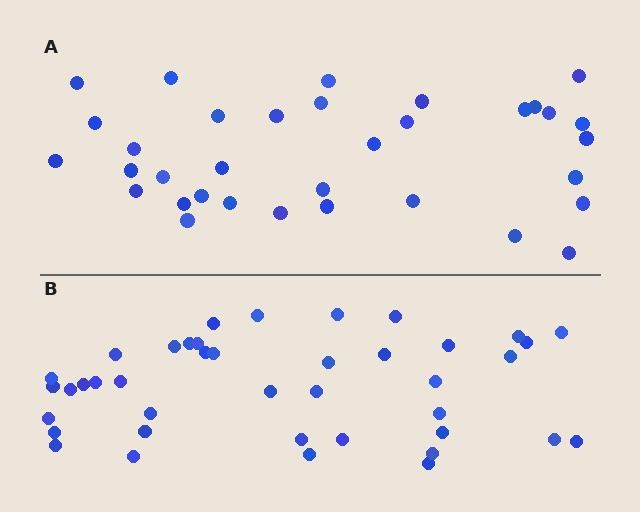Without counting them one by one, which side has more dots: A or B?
Region B (the bottom region) has more dots.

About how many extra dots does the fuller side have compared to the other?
Region B has roughly 8 or so more dots than region A.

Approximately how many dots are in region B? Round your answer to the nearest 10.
About 40 dots. (The exact count is 41, which rounds to 40.)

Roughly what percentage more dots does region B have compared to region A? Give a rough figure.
About 20% more.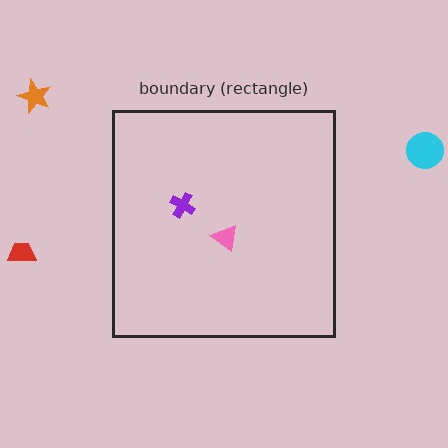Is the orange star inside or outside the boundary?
Outside.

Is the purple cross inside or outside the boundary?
Inside.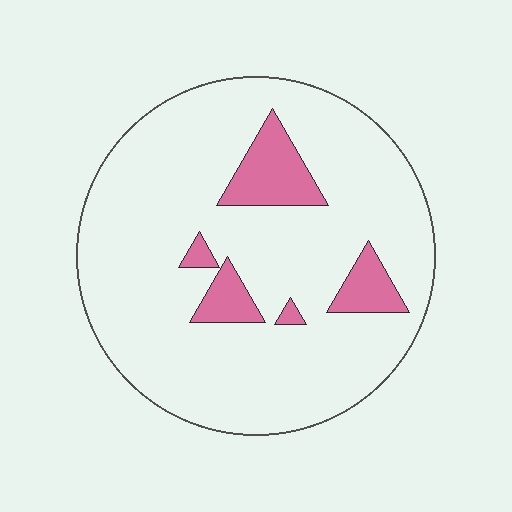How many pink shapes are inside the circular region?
5.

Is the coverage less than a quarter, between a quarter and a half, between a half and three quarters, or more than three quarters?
Less than a quarter.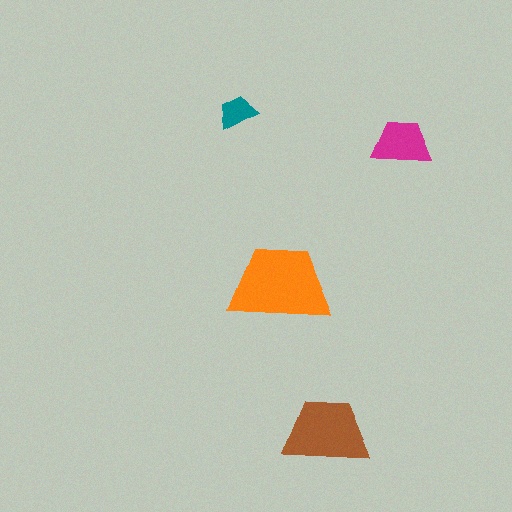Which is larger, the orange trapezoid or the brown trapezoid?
The orange one.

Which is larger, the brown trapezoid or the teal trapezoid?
The brown one.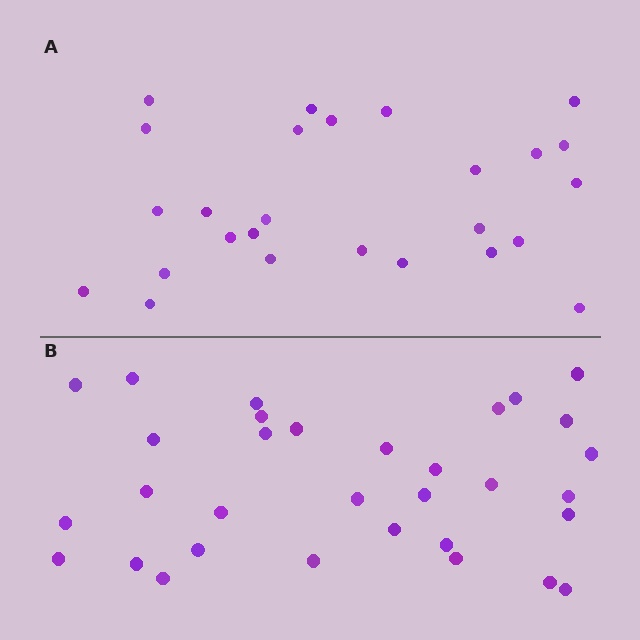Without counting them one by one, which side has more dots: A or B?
Region B (the bottom region) has more dots.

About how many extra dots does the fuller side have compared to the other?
Region B has about 6 more dots than region A.